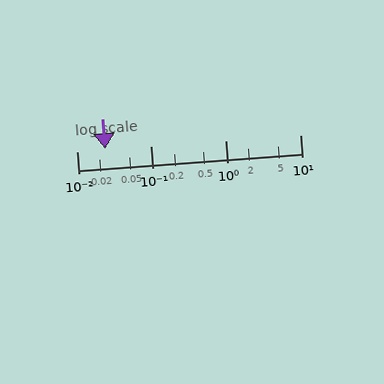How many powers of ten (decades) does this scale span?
The scale spans 3 decades, from 0.01 to 10.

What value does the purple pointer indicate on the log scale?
The pointer indicates approximately 0.024.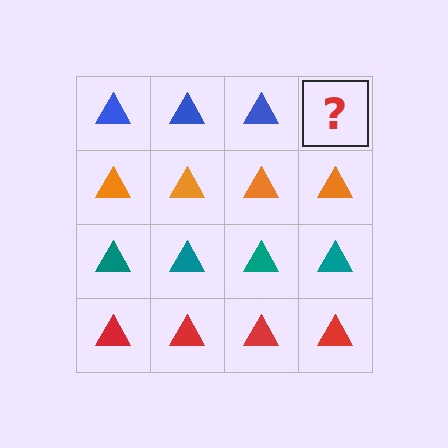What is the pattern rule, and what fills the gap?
The rule is that each row has a consistent color. The gap should be filled with a blue triangle.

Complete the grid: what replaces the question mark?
The question mark should be replaced with a blue triangle.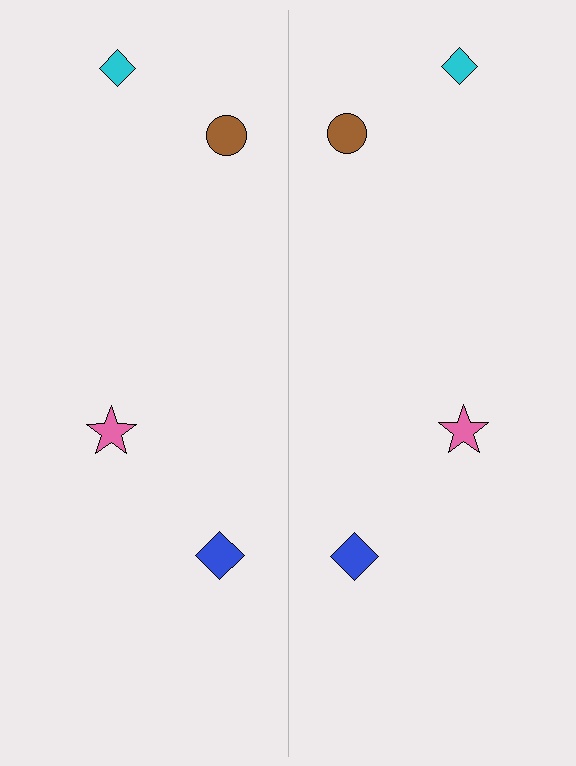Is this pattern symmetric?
Yes, this pattern has bilateral (reflection) symmetry.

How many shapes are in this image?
There are 8 shapes in this image.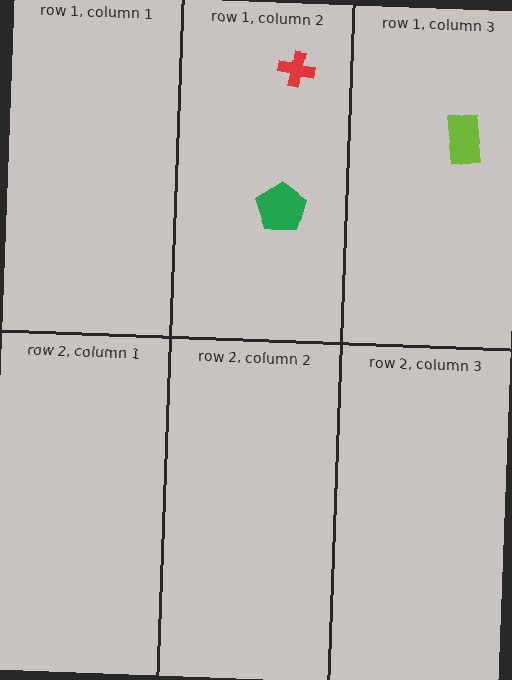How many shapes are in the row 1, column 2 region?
2.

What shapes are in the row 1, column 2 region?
The red cross, the green pentagon.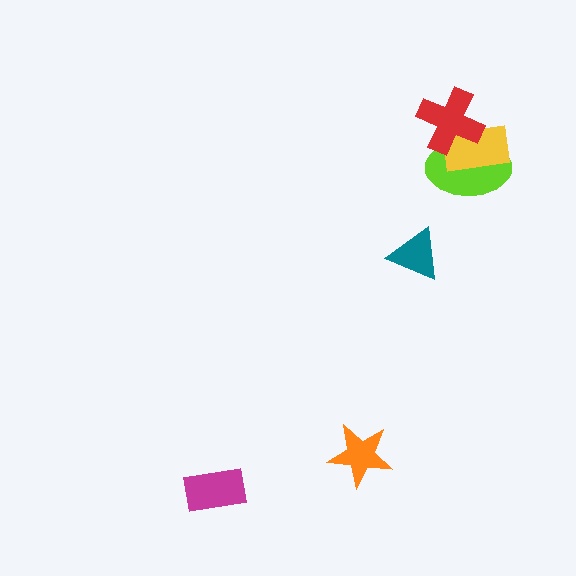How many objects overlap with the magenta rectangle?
0 objects overlap with the magenta rectangle.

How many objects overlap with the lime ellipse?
2 objects overlap with the lime ellipse.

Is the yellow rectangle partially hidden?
Yes, it is partially covered by another shape.